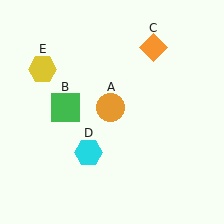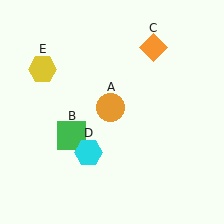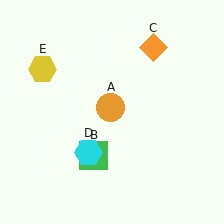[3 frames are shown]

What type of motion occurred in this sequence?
The green square (object B) rotated counterclockwise around the center of the scene.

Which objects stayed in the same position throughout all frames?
Orange circle (object A) and orange diamond (object C) and cyan hexagon (object D) and yellow hexagon (object E) remained stationary.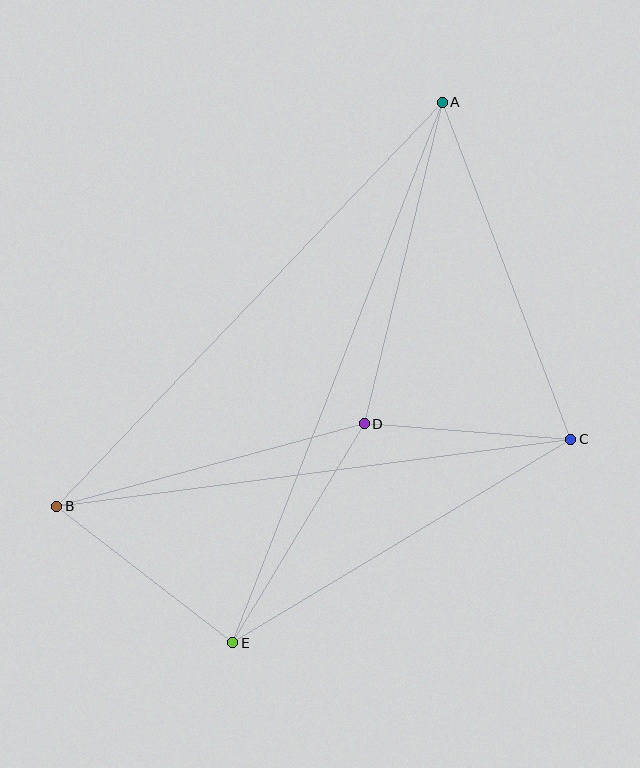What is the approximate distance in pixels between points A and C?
The distance between A and C is approximately 360 pixels.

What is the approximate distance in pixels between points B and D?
The distance between B and D is approximately 318 pixels.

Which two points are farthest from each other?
Points A and E are farthest from each other.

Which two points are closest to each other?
Points C and D are closest to each other.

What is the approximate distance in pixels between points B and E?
The distance between B and E is approximately 223 pixels.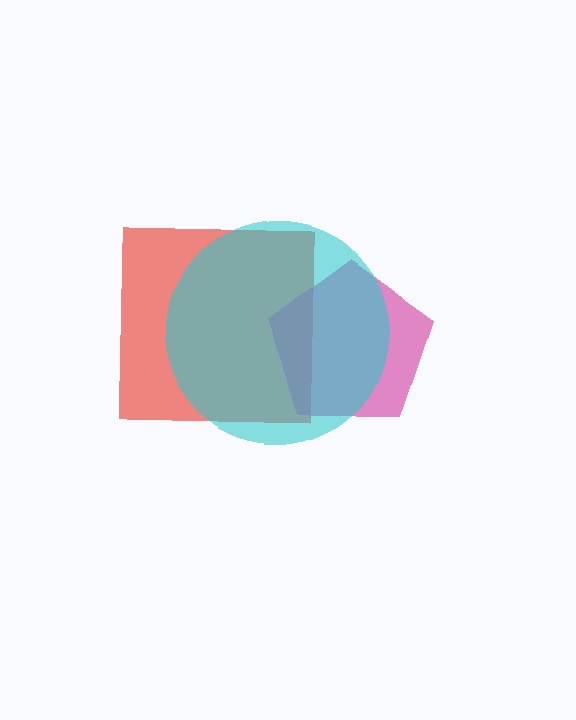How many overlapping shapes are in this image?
There are 3 overlapping shapes in the image.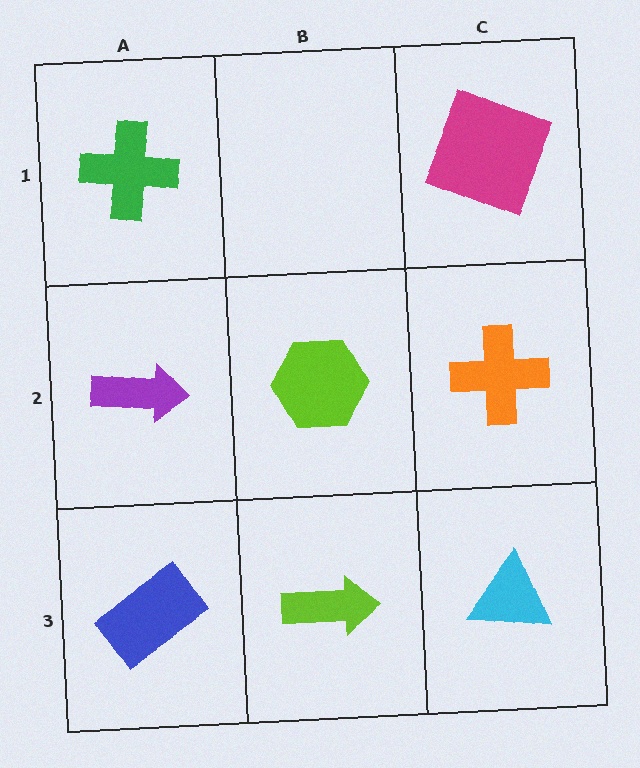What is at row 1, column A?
A green cross.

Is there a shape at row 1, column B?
No, that cell is empty.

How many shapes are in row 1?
2 shapes.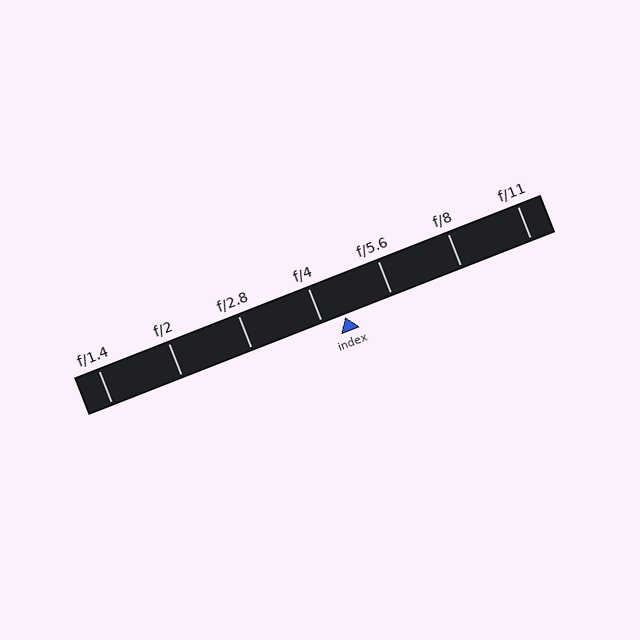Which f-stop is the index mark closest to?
The index mark is closest to f/4.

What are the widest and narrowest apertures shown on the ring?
The widest aperture shown is f/1.4 and the narrowest is f/11.